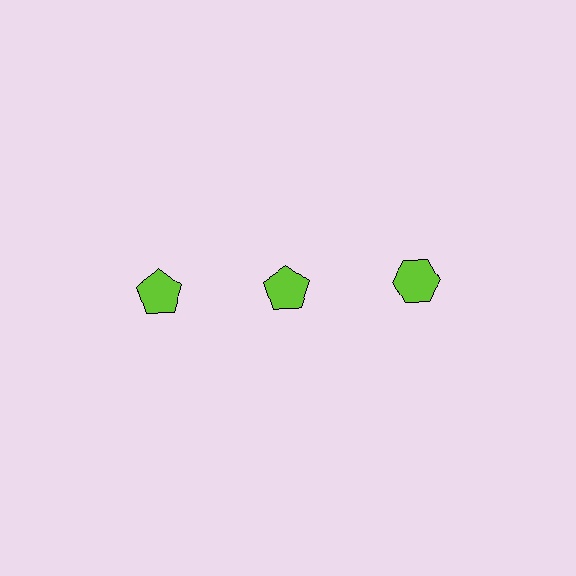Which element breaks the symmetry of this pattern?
The lime hexagon in the top row, center column breaks the symmetry. All other shapes are lime pentagons.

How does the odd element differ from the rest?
It has a different shape: hexagon instead of pentagon.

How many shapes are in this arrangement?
There are 3 shapes arranged in a grid pattern.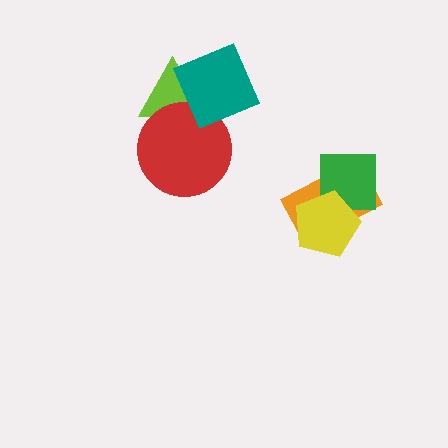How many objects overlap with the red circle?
2 objects overlap with the red circle.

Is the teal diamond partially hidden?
No, no other shape covers it.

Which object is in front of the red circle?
The teal diamond is in front of the red circle.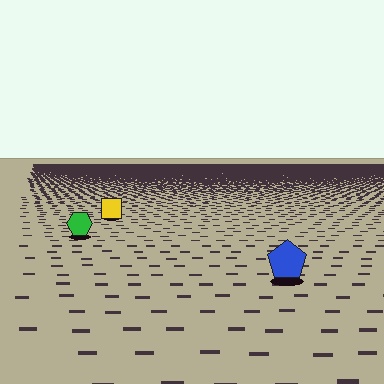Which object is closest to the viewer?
The blue pentagon is closest. The texture marks near it are larger and more spread out.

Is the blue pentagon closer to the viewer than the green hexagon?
Yes. The blue pentagon is closer — you can tell from the texture gradient: the ground texture is coarser near it.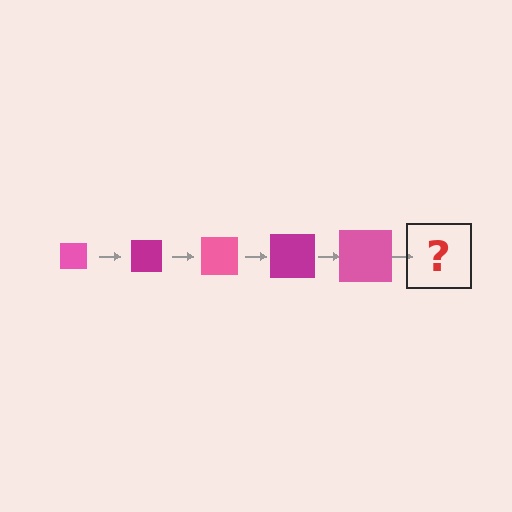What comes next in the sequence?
The next element should be a magenta square, larger than the previous one.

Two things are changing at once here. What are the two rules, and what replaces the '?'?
The two rules are that the square grows larger each step and the color cycles through pink and magenta. The '?' should be a magenta square, larger than the previous one.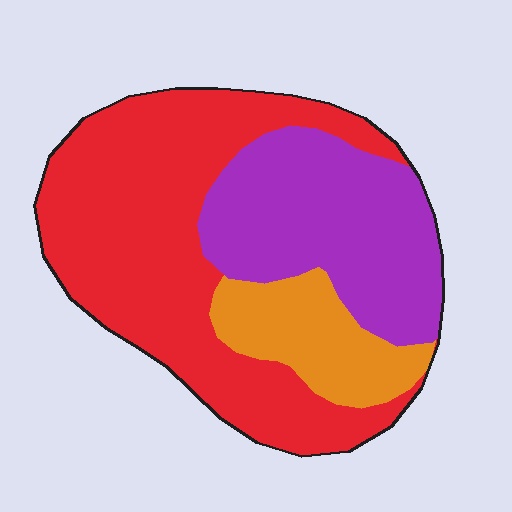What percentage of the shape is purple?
Purple takes up about one third (1/3) of the shape.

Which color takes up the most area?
Red, at roughly 55%.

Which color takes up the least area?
Orange, at roughly 15%.